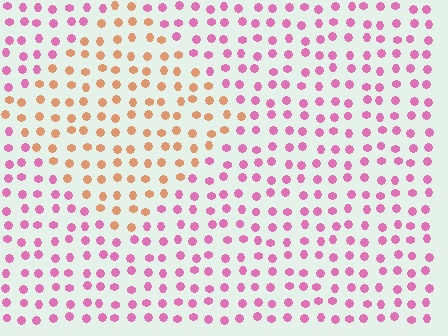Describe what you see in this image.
The image is filled with small pink elements in a uniform arrangement. A diamond-shaped region is visible where the elements are tinted to a slightly different hue, forming a subtle color boundary.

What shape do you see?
I see a diamond.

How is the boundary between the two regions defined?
The boundary is defined purely by a slight shift in hue (about 60 degrees). Spacing, size, and orientation are identical on both sides.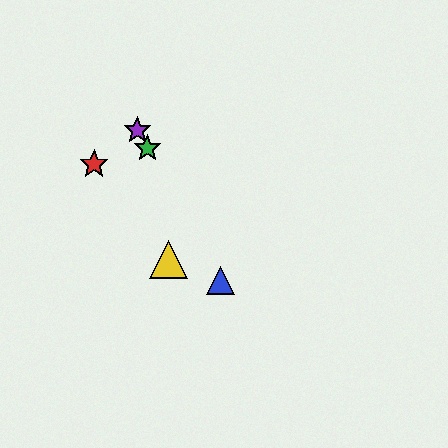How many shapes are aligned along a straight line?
3 shapes (the blue triangle, the green star, the purple star) are aligned along a straight line.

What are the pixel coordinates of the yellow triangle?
The yellow triangle is at (169, 260).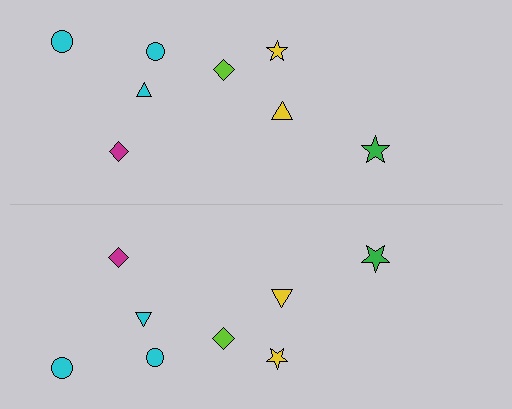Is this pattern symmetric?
Yes, this pattern has bilateral (reflection) symmetry.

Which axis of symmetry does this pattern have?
The pattern has a horizontal axis of symmetry running through the center of the image.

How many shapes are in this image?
There are 16 shapes in this image.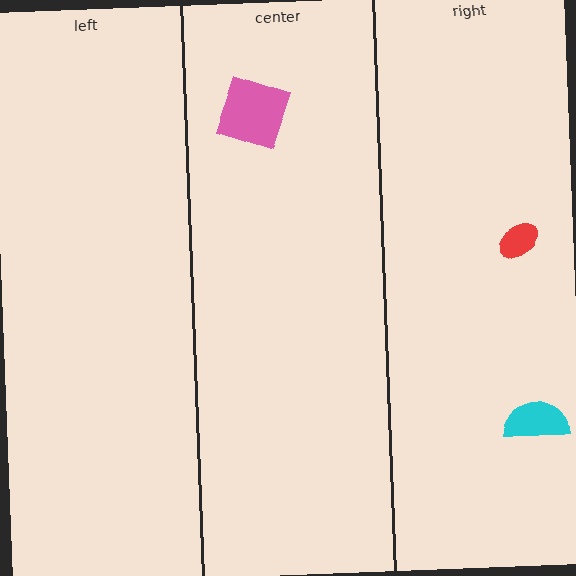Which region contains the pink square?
The center region.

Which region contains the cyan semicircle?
The right region.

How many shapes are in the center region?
1.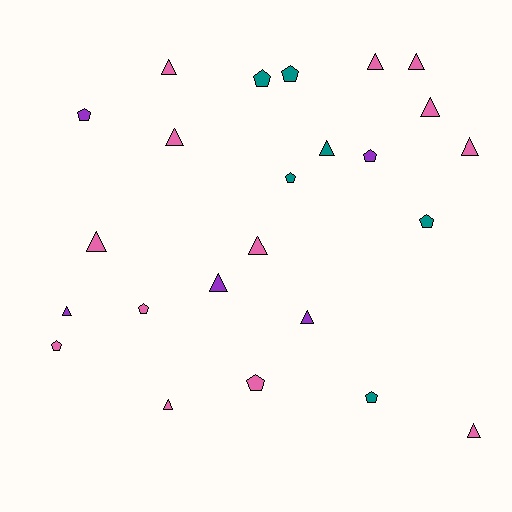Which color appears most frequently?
Pink, with 13 objects.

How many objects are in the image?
There are 24 objects.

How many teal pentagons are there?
There are 5 teal pentagons.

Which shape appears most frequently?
Triangle, with 14 objects.